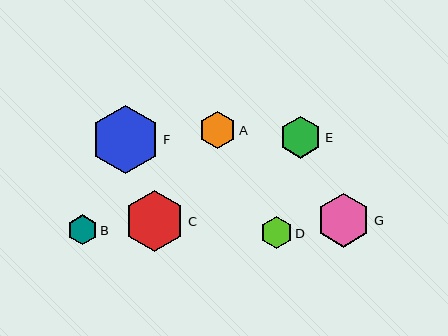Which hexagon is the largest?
Hexagon F is the largest with a size of approximately 69 pixels.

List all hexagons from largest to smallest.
From largest to smallest: F, C, G, E, A, D, B.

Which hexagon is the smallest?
Hexagon B is the smallest with a size of approximately 30 pixels.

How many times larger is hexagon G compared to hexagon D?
Hexagon G is approximately 1.7 times the size of hexagon D.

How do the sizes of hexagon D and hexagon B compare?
Hexagon D and hexagon B are approximately the same size.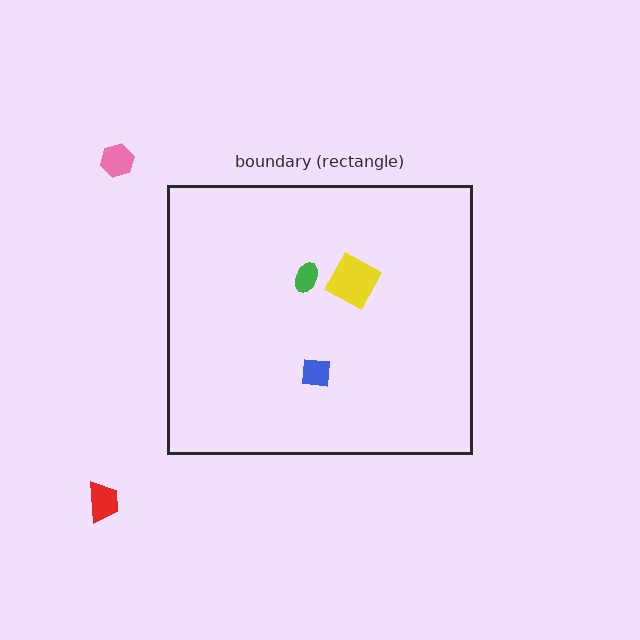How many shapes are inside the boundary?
3 inside, 2 outside.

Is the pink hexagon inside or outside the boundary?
Outside.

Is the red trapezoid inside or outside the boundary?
Outside.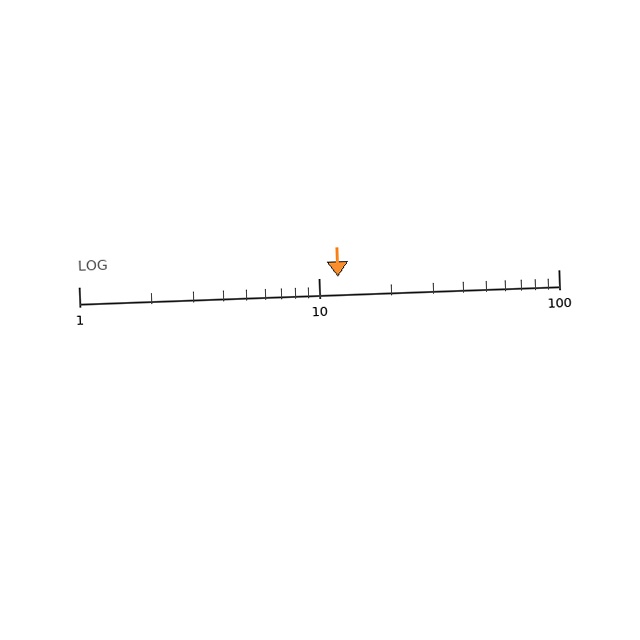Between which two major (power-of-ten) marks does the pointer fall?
The pointer is between 10 and 100.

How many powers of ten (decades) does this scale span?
The scale spans 2 decades, from 1 to 100.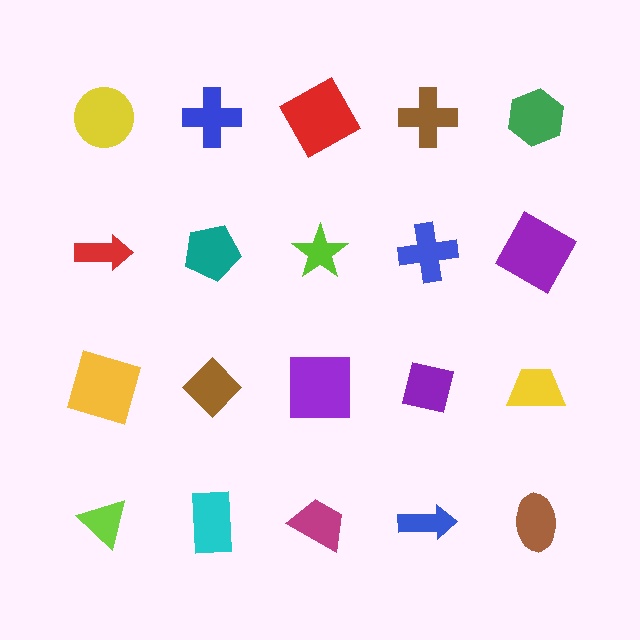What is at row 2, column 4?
A blue cross.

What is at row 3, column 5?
A yellow trapezoid.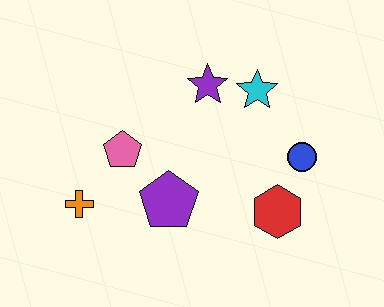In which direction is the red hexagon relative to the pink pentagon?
The red hexagon is to the right of the pink pentagon.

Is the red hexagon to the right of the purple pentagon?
Yes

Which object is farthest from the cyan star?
The orange cross is farthest from the cyan star.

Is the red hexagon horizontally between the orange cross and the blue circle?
Yes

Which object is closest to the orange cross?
The pink pentagon is closest to the orange cross.